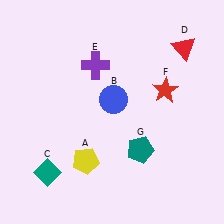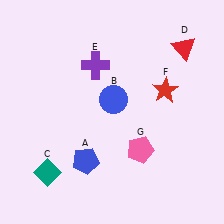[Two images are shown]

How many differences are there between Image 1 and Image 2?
There are 2 differences between the two images.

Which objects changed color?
A changed from yellow to blue. G changed from teal to pink.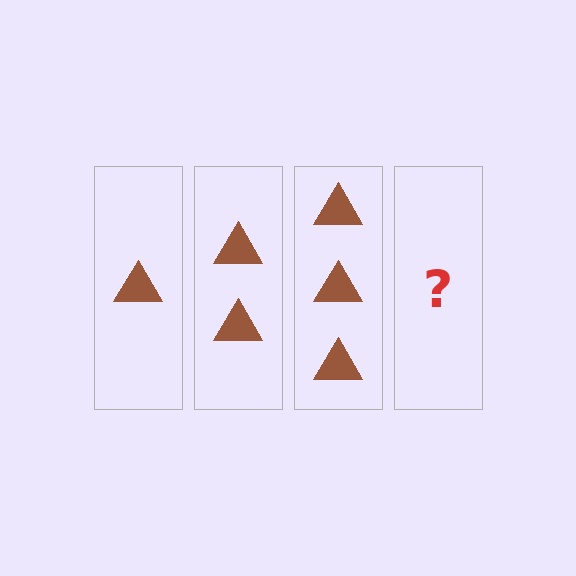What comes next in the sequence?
The next element should be 4 triangles.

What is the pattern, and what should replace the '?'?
The pattern is that each step adds one more triangle. The '?' should be 4 triangles.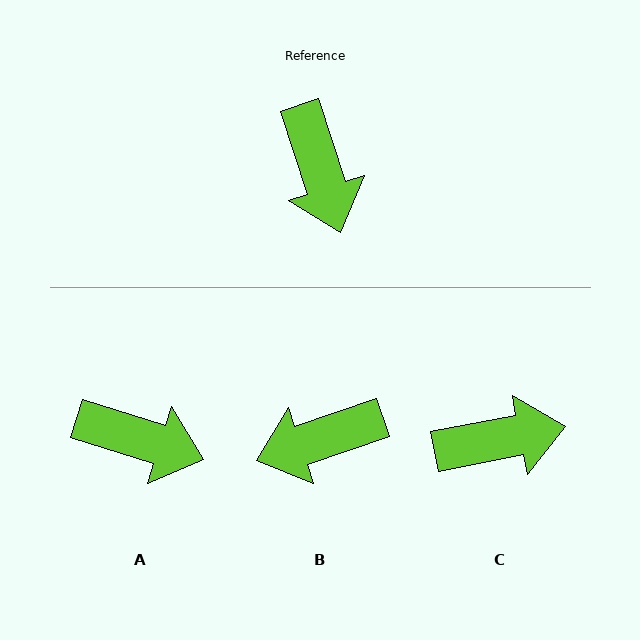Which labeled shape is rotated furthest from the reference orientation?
B, about 89 degrees away.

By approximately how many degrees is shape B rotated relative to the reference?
Approximately 89 degrees clockwise.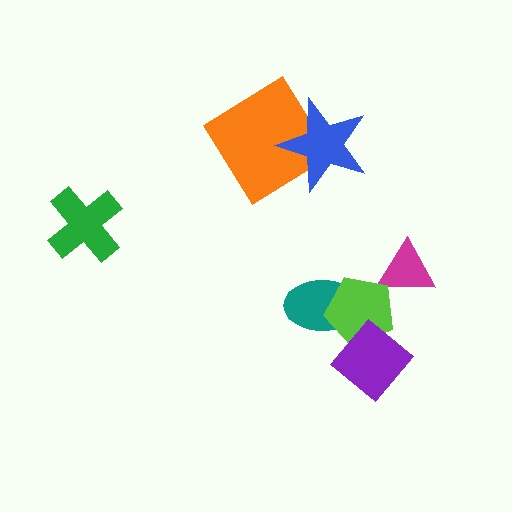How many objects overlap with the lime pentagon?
3 objects overlap with the lime pentagon.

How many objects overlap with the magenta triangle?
1 object overlaps with the magenta triangle.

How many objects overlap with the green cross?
0 objects overlap with the green cross.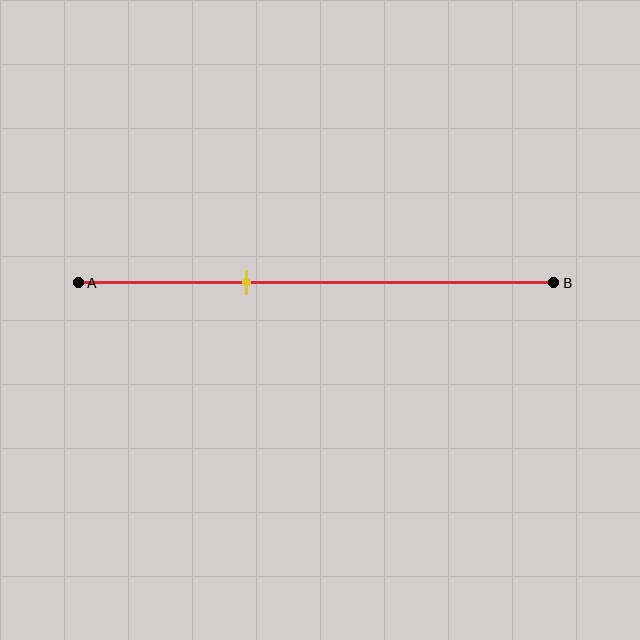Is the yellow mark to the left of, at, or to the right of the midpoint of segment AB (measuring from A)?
The yellow mark is to the left of the midpoint of segment AB.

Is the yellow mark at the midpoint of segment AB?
No, the mark is at about 35% from A, not at the 50% midpoint.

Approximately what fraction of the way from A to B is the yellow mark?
The yellow mark is approximately 35% of the way from A to B.